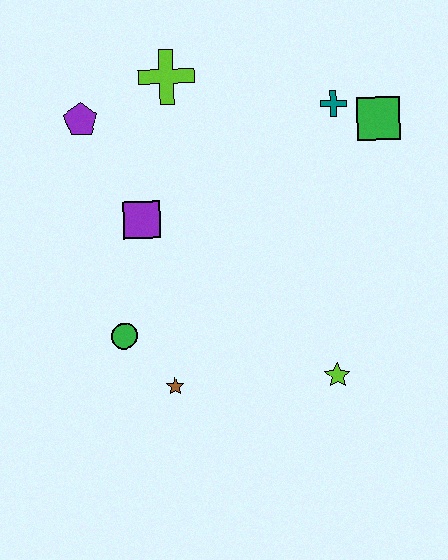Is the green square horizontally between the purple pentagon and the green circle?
No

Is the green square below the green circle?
No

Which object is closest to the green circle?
The brown star is closest to the green circle.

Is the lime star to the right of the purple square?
Yes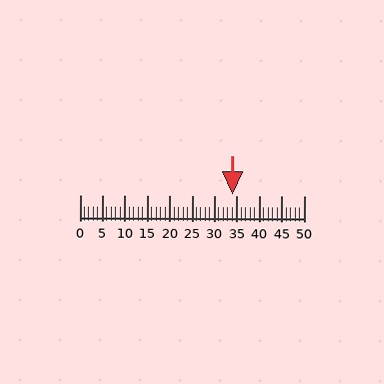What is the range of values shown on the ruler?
The ruler shows values from 0 to 50.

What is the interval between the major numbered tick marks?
The major tick marks are spaced 5 units apart.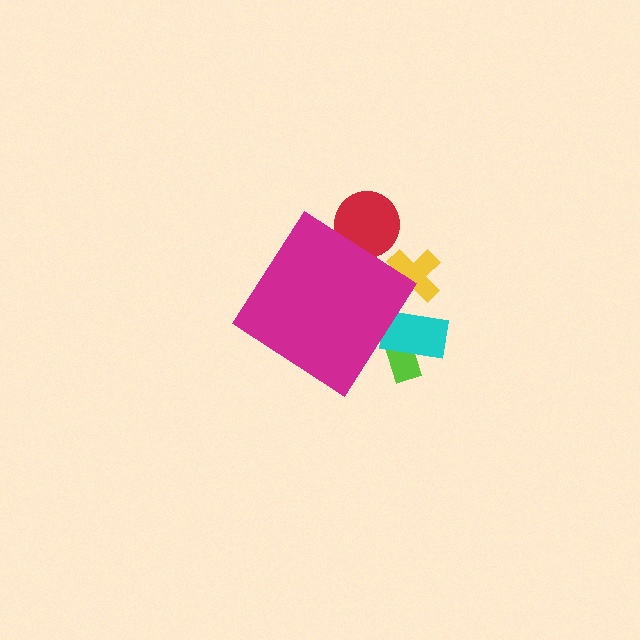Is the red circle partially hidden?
Yes, the red circle is partially hidden behind the magenta diamond.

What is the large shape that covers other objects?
A magenta diamond.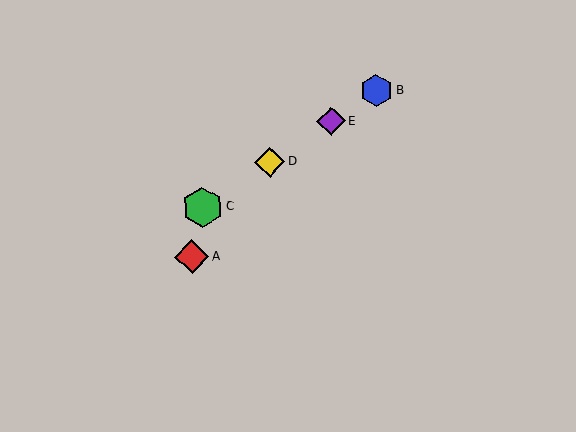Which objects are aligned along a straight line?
Objects B, C, D, E are aligned along a straight line.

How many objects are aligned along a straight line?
4 objects (B, C, D, E) are aligned along a straight line.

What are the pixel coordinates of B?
Object B is at (376, 91).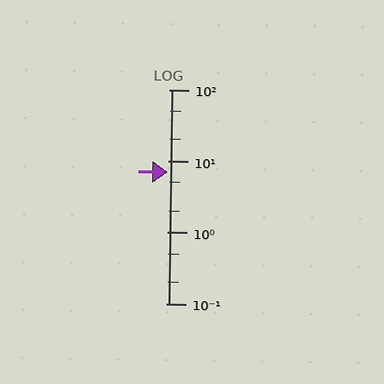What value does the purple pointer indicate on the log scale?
The pointer indicates approximately 6.9.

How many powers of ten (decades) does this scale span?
The scale spans 3 decades, from 0.1 to 100.